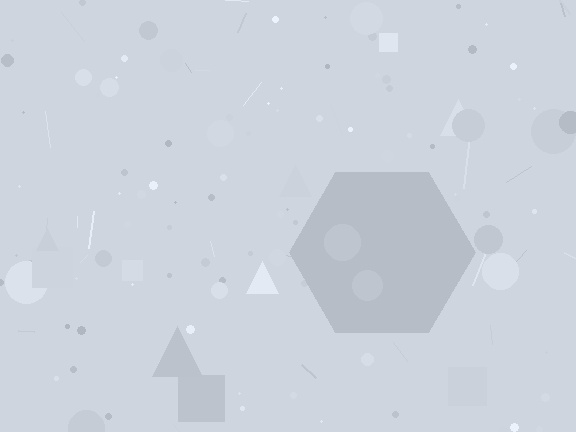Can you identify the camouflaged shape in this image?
The camouflaged shape is a hexagon.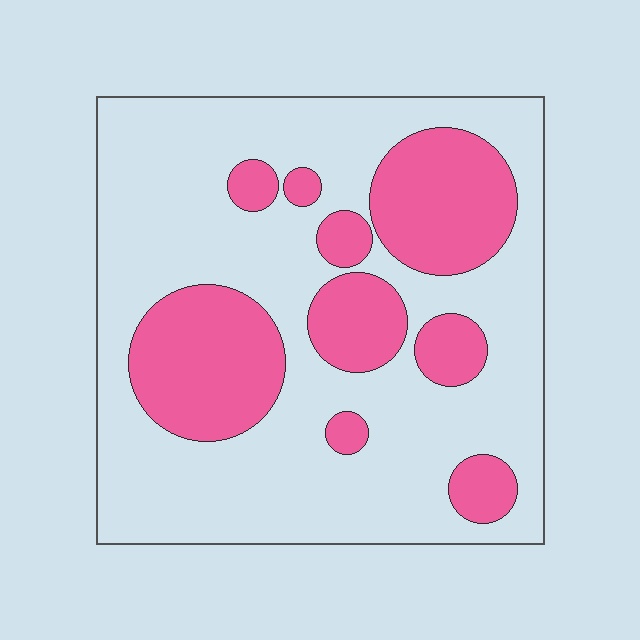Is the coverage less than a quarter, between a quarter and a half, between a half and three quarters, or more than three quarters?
Between a quarter and a half.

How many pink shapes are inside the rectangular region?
9.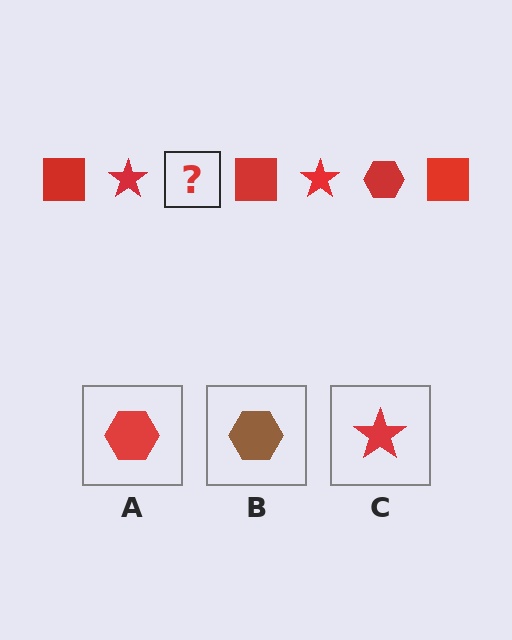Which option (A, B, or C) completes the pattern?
A.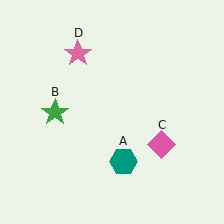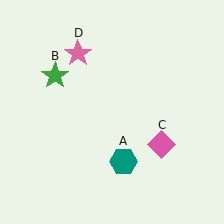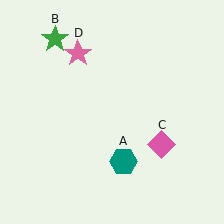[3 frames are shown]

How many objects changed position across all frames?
1 object changed position: green star (object B).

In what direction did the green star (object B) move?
The green star (object B) moved up.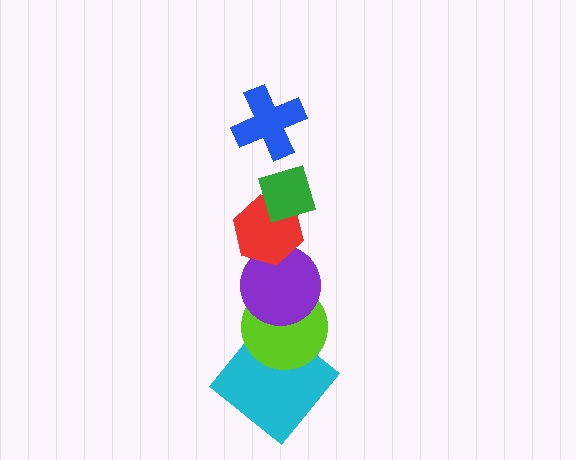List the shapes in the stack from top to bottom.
From top to bottom: the blue cross, the green diamond, the red hexagon, the purple circle, the lime circle, the cyan diamond.